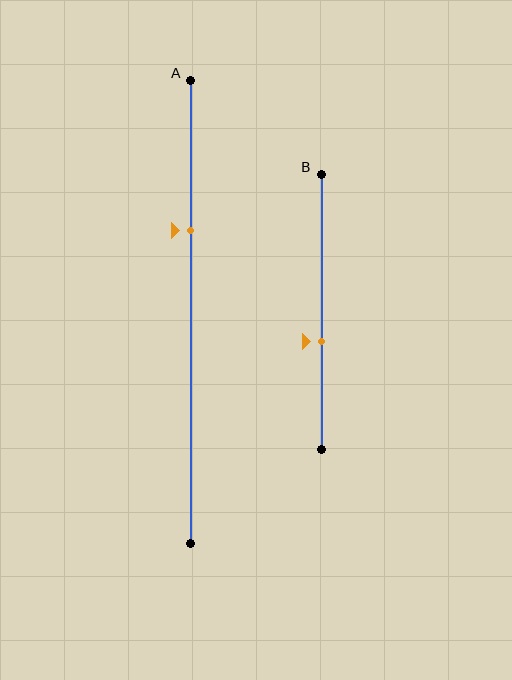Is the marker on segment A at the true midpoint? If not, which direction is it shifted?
No, the marker on segment A is shifted upward by about 18% of the segment length.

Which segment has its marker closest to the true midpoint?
Segment B has its marker closest to the true midpoint.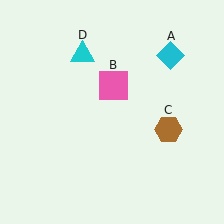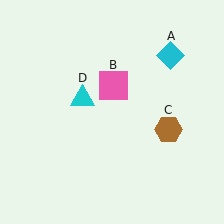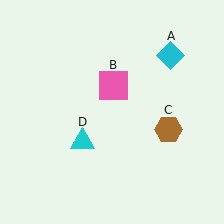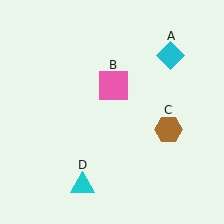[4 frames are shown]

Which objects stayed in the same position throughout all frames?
Cyan diamond (object A) and pink square (object B) and brown hexagon (object C) remained stationary.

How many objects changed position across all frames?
1 object changed position: cyan triangle (object D).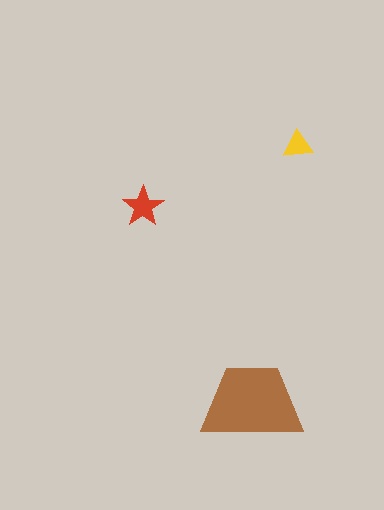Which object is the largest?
The brown trapezoid.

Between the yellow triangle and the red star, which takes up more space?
The red star.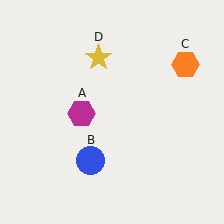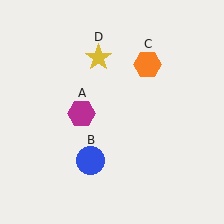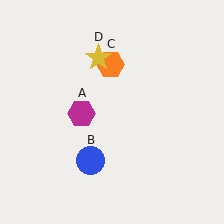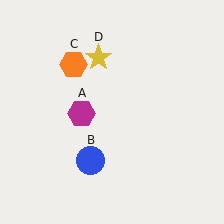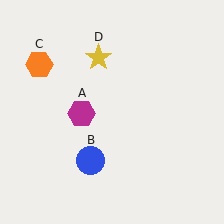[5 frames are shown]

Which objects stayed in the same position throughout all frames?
Magenta hexagon (object A) and blue circle (object B) and yellow star (object D) remained stationary.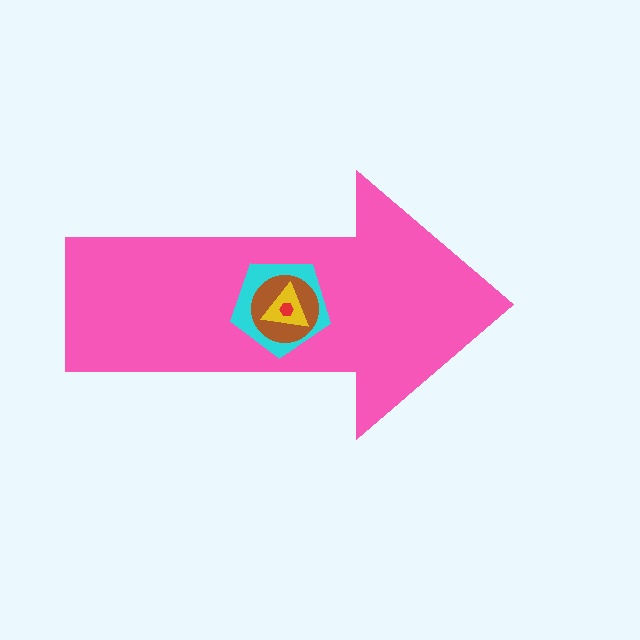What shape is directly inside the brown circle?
The yellow triangle.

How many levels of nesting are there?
5.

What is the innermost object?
The red hexagon.